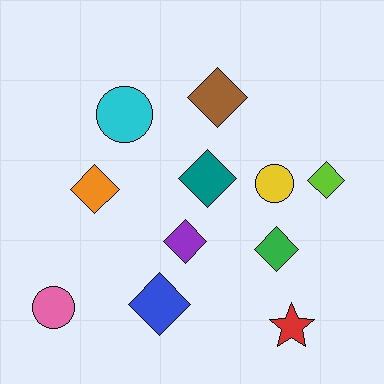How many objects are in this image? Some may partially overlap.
There are 11 objects.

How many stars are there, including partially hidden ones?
There is 1 star.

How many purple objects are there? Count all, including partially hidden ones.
There is 1 purple object.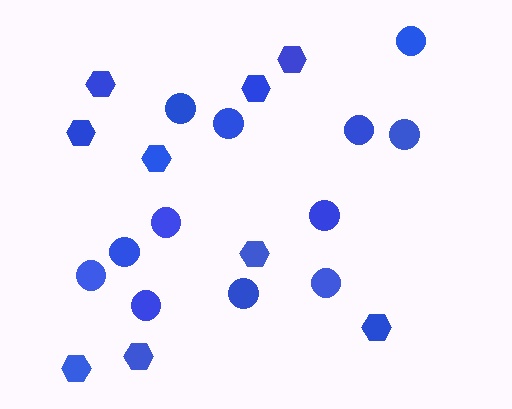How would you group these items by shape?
There are 2 groups: one group of hexagons (9) and one group of circles (12).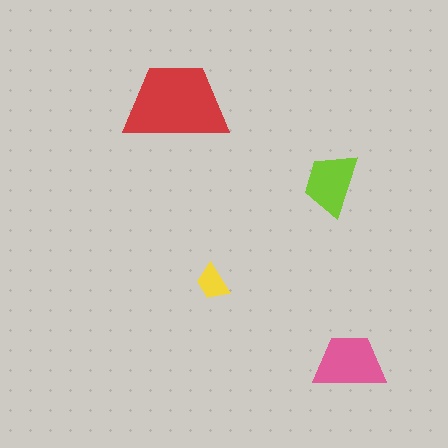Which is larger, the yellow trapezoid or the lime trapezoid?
The lime one.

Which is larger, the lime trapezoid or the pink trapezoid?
The pink one.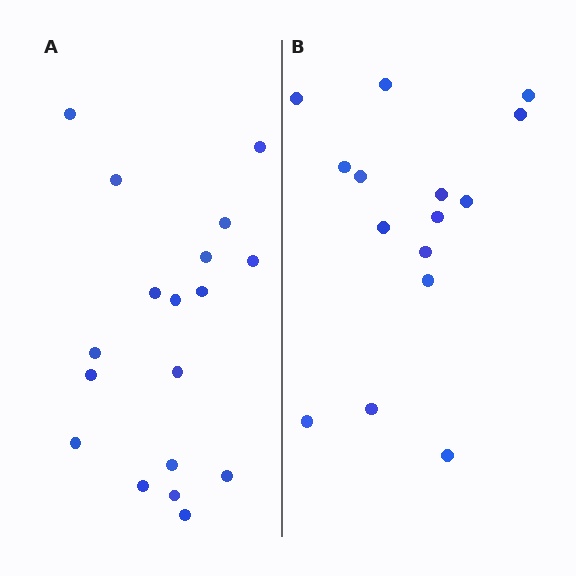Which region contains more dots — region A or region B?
Region A (the left region) has more dots.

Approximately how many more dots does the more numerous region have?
Region A has just a few more — roughly 2 or 3 more dots than region B.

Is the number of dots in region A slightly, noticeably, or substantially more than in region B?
Region A has only slightly more — the two regions are fairly close. The ratio is roughly 1.2 to 1.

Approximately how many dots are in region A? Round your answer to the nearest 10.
About 20 dots. (The exact count is 18, which rounds to 20.)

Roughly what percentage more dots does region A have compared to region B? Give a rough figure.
About 20% more.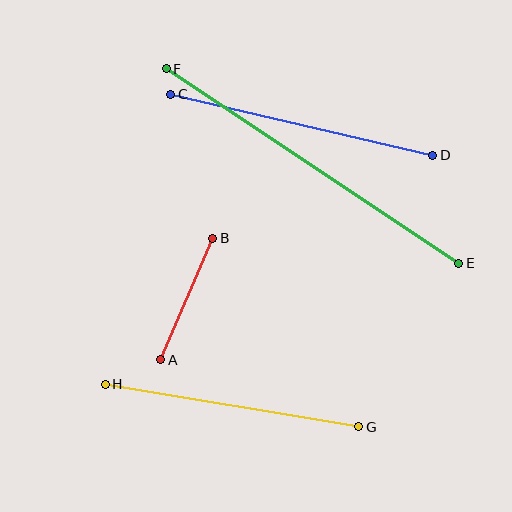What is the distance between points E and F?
The distance is approximately 351 pixels.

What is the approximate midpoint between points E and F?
The midpoint is at approximately (313, 166) pixels.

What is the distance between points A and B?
The distance is approximately 132 pixels.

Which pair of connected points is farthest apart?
Points E and F are farthest apart.